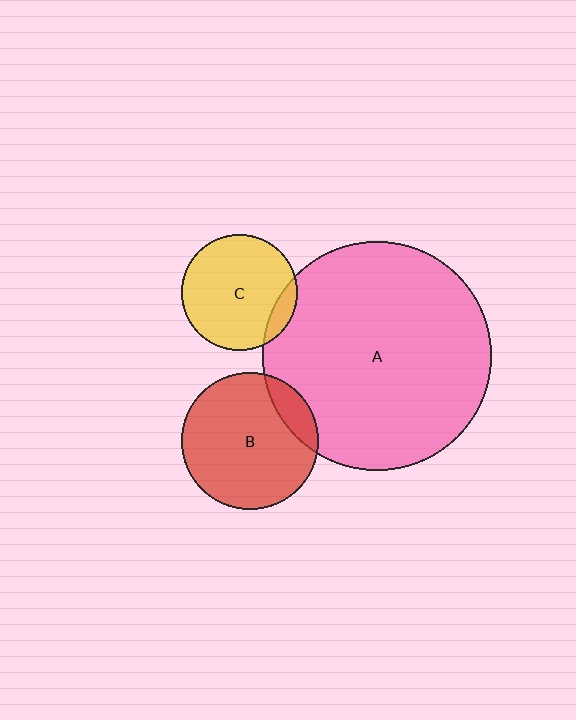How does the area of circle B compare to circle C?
Approximately 1.4 times.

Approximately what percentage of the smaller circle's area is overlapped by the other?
Approximately 15%.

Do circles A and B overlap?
Yes.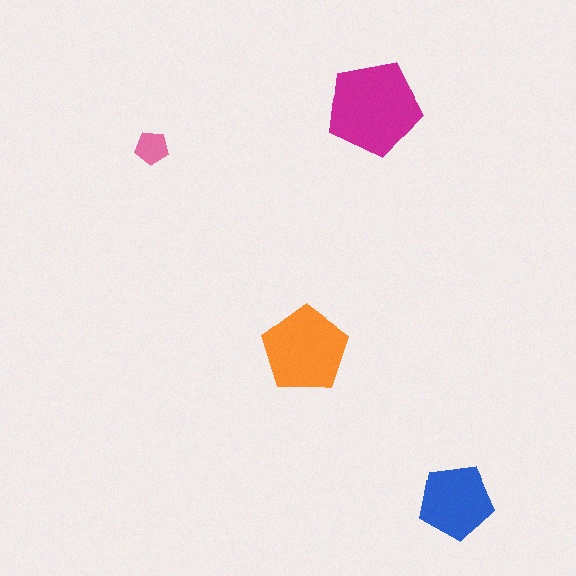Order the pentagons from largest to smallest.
the magenta one, the orange one, the blue one, the pink one.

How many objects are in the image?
There are 4 objects in the image.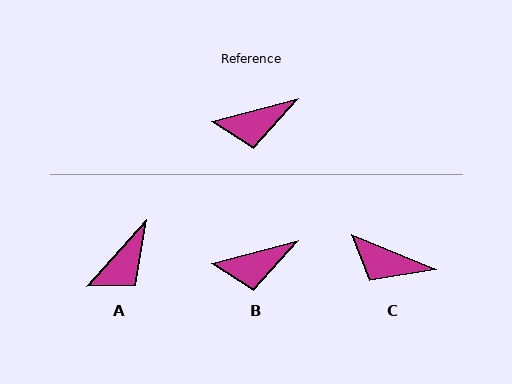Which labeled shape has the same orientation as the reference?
B.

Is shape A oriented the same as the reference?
No, it is off by about 33 degrees.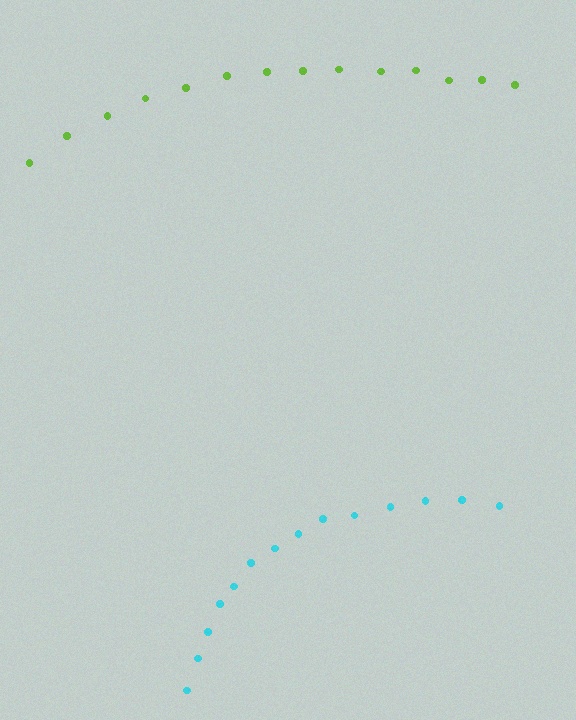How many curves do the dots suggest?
There are 2 distinct paths.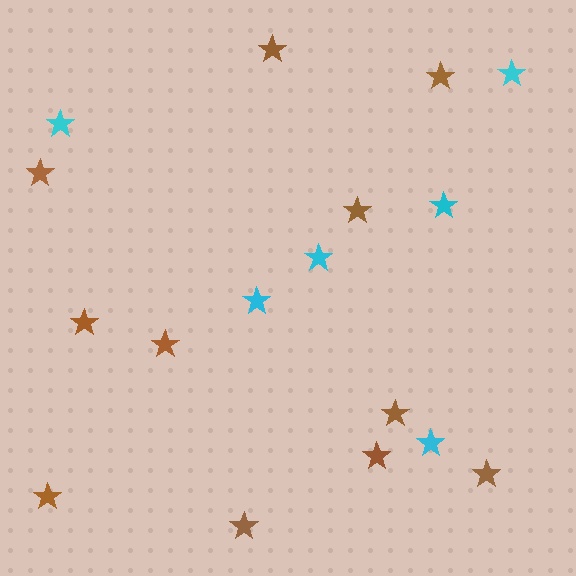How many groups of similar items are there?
There are 2 groups: one group of brown stars (11) and one group of cyan stars (6).